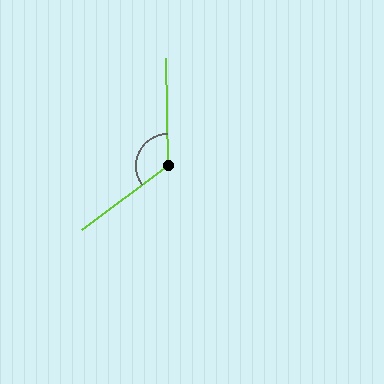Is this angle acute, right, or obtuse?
It is obtuse.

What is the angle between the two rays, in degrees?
Approximately 126 degrees.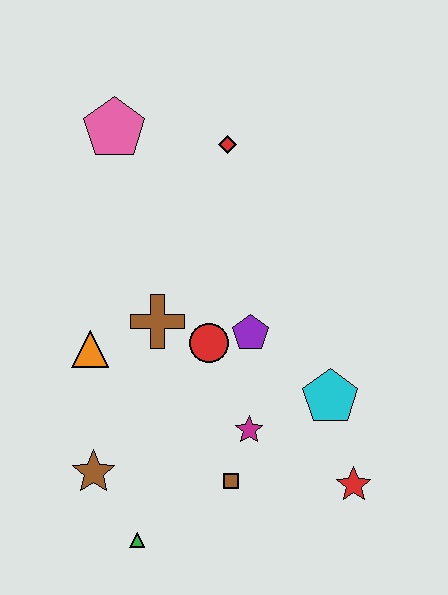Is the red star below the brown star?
Yes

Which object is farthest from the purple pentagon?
The pink pentagon is farthest from the purple pentagon.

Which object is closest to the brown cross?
The red circle is closest to the brown cross.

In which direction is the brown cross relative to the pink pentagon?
The brown cross is below the pink pentagon.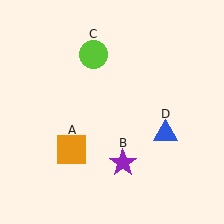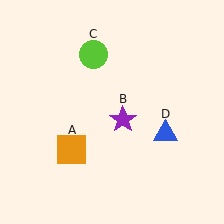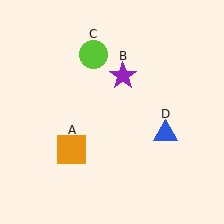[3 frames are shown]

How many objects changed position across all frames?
1 object changed position: purple star (object B).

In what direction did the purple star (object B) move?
The purple star (object B) moved up.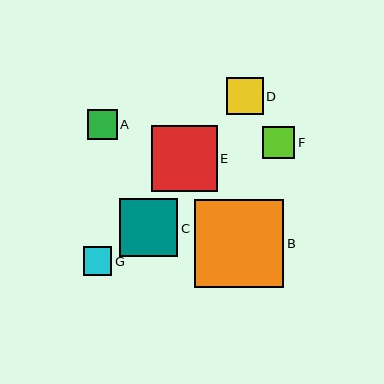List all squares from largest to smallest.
From largest to smallest: B, E, C, D, F, A, G.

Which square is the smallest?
Square G is the smallest with a size of approximately 29 pixels.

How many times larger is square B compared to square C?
Square B is approximately 1.5 times the size of square C.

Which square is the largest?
Square B is the largest with a size of approximately 89 pixels.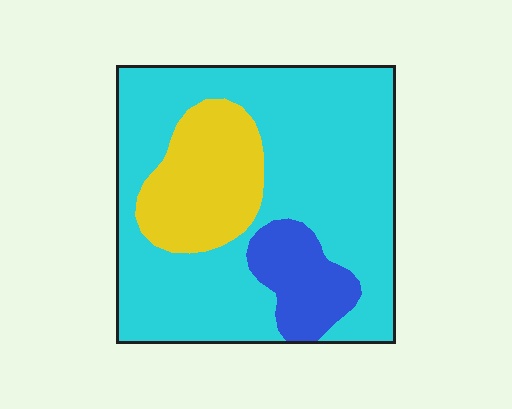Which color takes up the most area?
Cyan, at roughly 70%.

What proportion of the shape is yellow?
Yellow covers 19% of the shape.